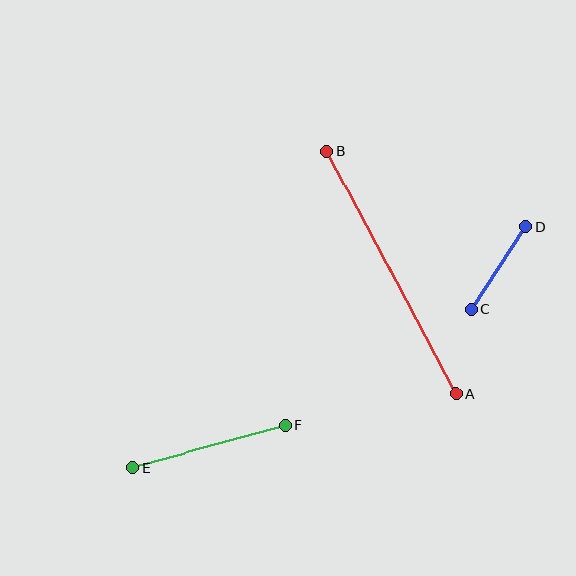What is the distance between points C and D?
The distance is approximately 99 pixels.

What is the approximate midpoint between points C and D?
The midpoint is at approximately (498, 268) pixels.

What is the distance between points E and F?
The distance is approximately 158 pixels.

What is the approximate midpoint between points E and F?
The midpoint is at approximately (209, 446) pixels.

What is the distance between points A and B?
The distance is approximately 275 pixels.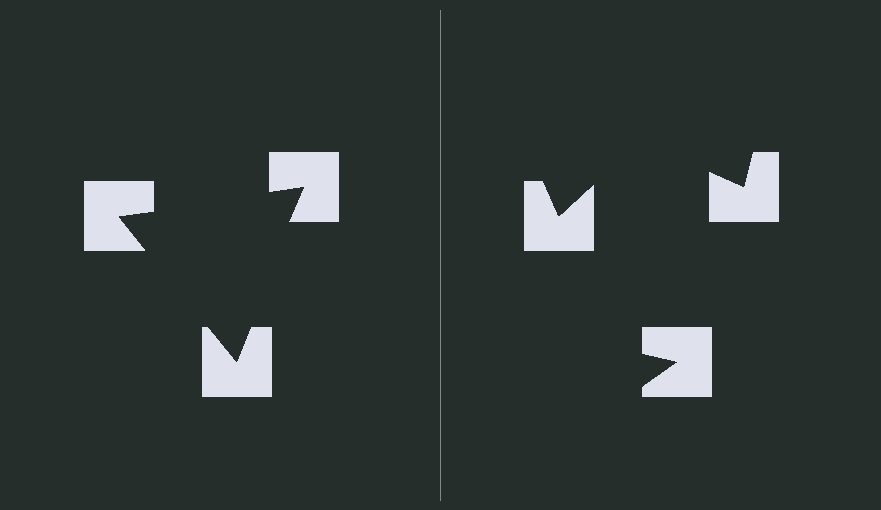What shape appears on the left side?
An illusory triangle.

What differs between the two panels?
The notched squares are positioned identically on both sides; only the wedge orientations differ. On the left they align to a triangle; on the right they are misaligned.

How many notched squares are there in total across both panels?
6 — 3 on each side.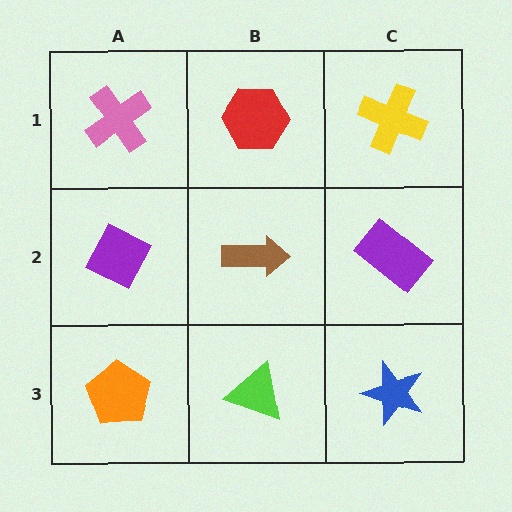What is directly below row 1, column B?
A brown arrow.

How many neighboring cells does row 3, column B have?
3.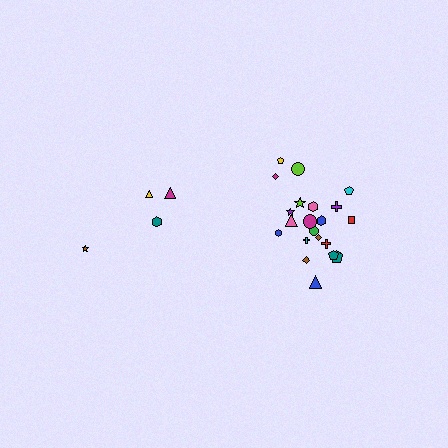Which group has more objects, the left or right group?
The right group.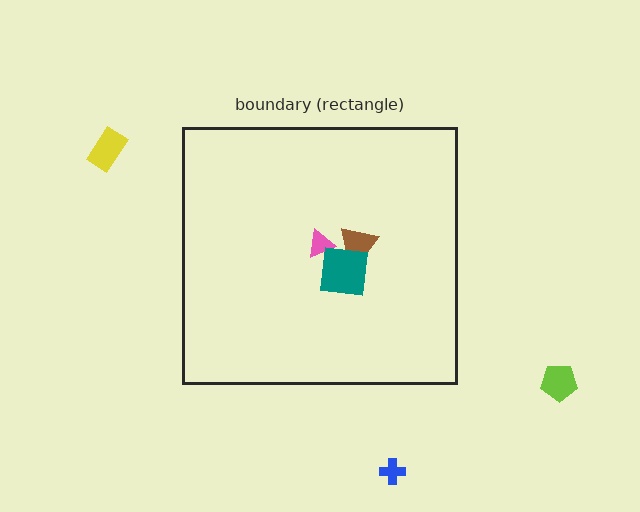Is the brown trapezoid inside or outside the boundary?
Inside.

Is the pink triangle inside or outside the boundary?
Inside.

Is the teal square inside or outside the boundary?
Inside.